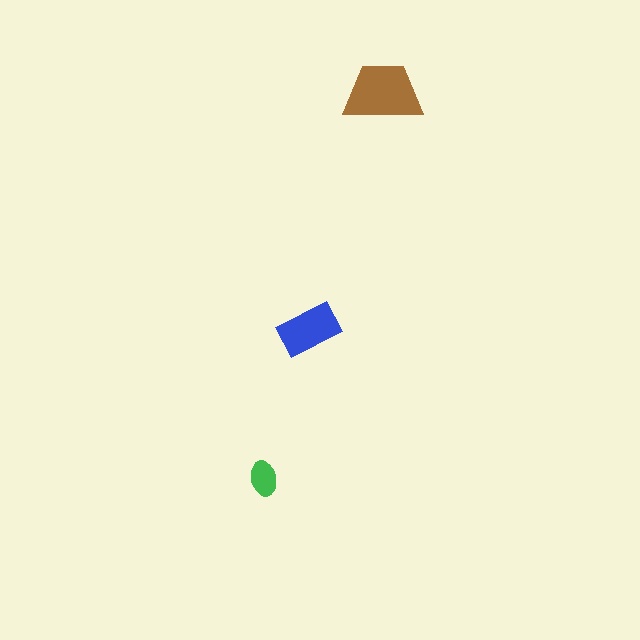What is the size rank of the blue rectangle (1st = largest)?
2nd.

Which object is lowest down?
The green ellipse is bottommost.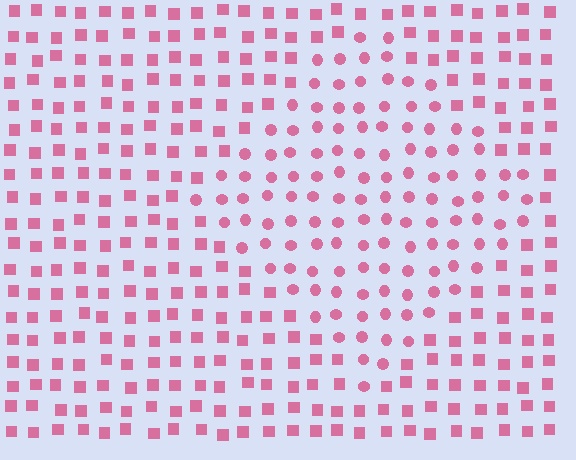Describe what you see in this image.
The image is filled with small pink elements arranged in a uniform grid. A diamond-shaped region contains circles, while the surrounding area contains squares. The boundary is defined purely by the change in element shape.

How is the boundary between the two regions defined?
The boundary is defined by a change in element shape: circles inside vs. squares outside. All elements share the same color and spacing.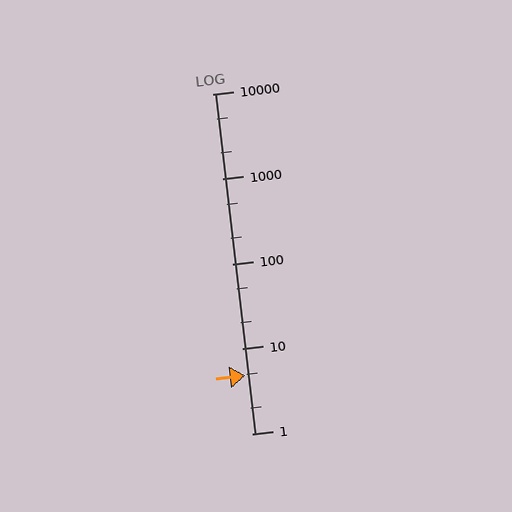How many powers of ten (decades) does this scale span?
The scale spans 4 decades, from 1 to 10000.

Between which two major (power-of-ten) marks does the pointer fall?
The pointer is between 1 and 10.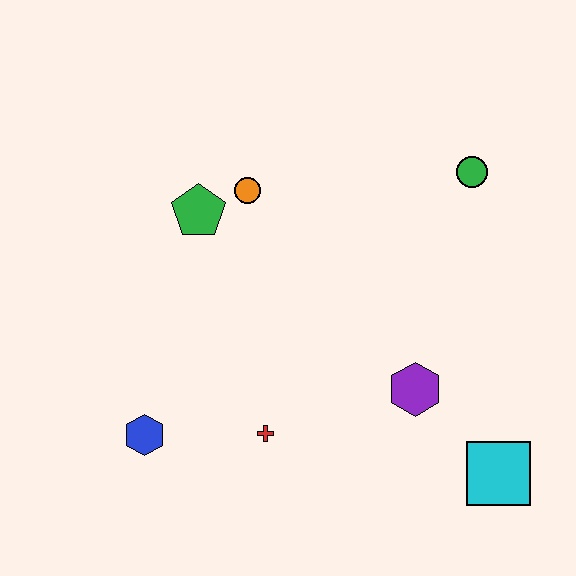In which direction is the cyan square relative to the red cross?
The cyan square is to the right of the red cross.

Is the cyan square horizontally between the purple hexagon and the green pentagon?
No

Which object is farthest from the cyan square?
The green pentagon is farthest from the cyan square.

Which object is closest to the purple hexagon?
The cyan square is closest to the purple hexagon.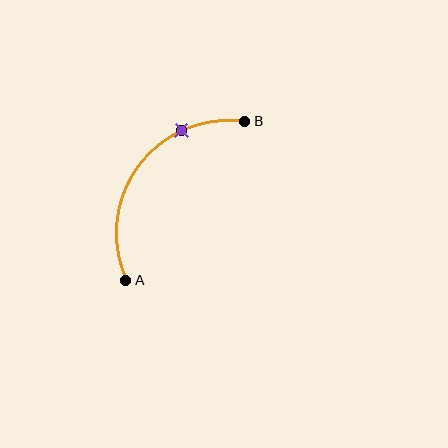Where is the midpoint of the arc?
The arc midpoint is the point on the curve farthest from the straight line joining A and B. It sits above and to the left of that line.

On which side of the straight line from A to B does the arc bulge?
The arc bulges above and to the left of the straight line connecting A and B.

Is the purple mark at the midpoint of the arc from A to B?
No. The purple mark lies on the arc but is closer to endpoint B. The arc midpoint would be at the point on the curve equidistant along the arc from both A and B.